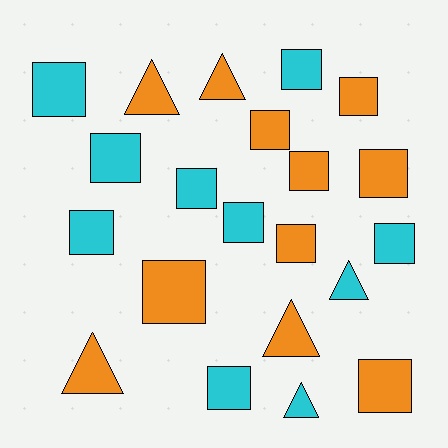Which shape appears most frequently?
Square, with 15 objects.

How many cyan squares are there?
There are 8 cyan squares.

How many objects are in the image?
There are 21 objects.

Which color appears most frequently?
Orange, with 11 objects.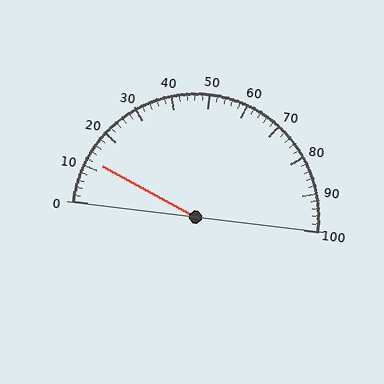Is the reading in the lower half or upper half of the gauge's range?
The reading is in the lower half of the range (0 to 100).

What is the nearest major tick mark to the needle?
The nearest major tick mark is 10.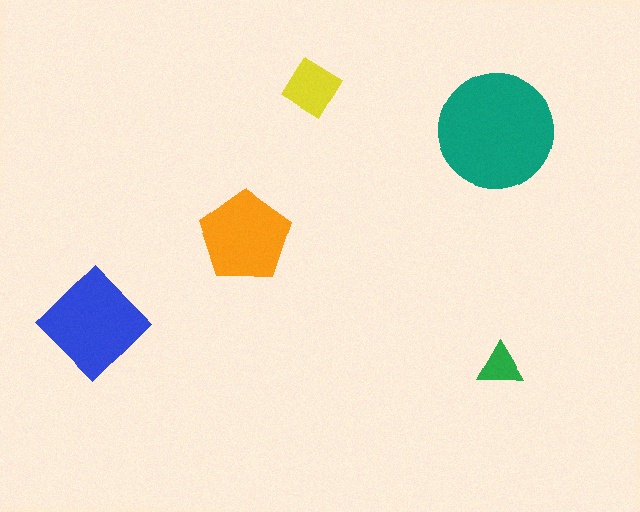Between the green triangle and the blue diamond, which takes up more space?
The blue diamond.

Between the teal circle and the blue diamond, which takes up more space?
The teal circle.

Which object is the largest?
The teal circle.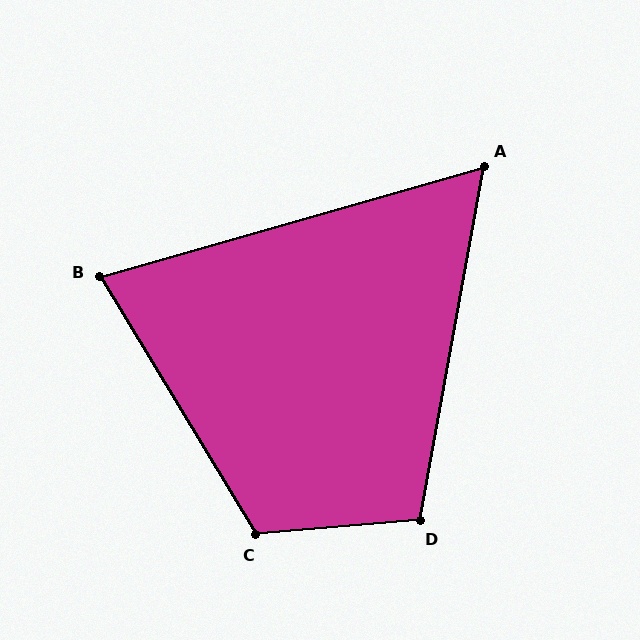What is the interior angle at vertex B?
Approximately 75 degrees (acute).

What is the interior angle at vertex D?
Approximately 105 degrees (obtuse).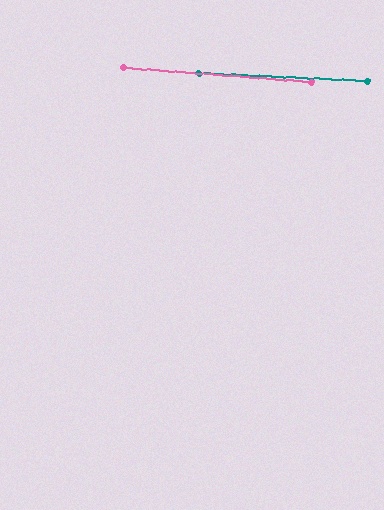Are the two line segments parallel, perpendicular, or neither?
Parallel — their directions differ by only 1.7°.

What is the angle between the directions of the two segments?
Approximately 2 degrees.